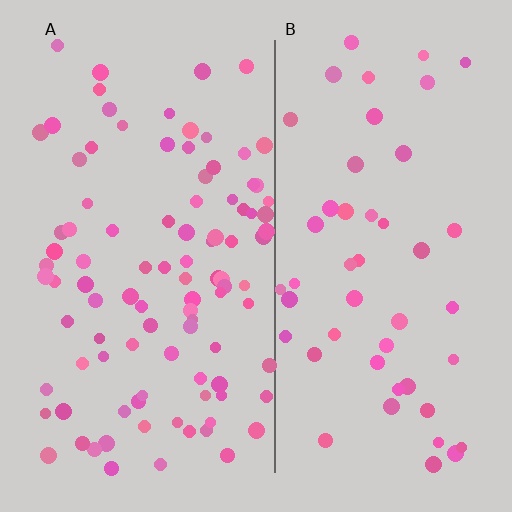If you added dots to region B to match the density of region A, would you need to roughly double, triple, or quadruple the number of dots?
Approximately double.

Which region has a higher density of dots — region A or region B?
A (the left).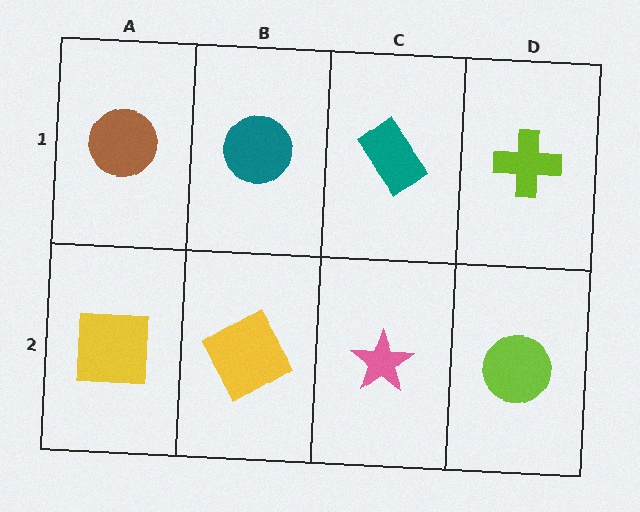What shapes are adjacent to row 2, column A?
A brown circle (row 1, column A), a yellow square (row 2, column B).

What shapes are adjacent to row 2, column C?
A teal rectangle (row 1, column C), a yellow square (row 2, column B), a lime circle (row 2, column D).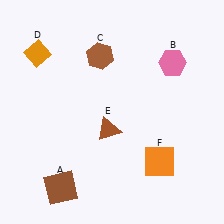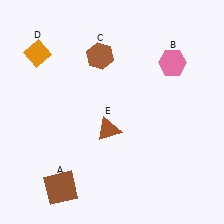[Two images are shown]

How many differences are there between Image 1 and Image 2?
There is 1 difference between the two images.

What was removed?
The orange square (F) was removed in Image 2.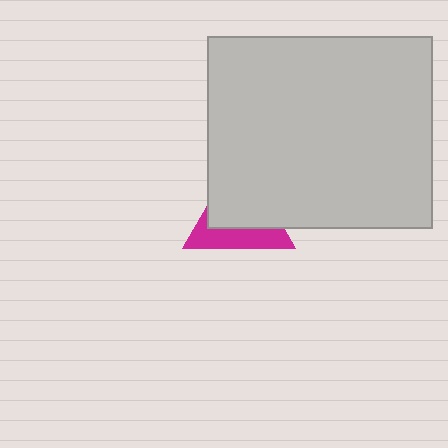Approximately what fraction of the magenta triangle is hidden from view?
Roughly 61% of the magenta triangle is hidden behind the light gray rectangle.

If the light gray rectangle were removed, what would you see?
You would see the complete magenta triangle.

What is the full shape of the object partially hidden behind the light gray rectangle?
The partially hidden object is a magenta triangle.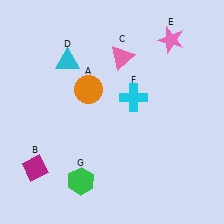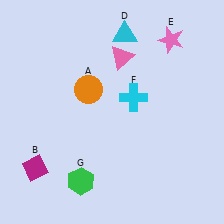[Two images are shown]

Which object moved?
The cyan triangle (D) moved right.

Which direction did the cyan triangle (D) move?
The cyan triangle (D) moved right.